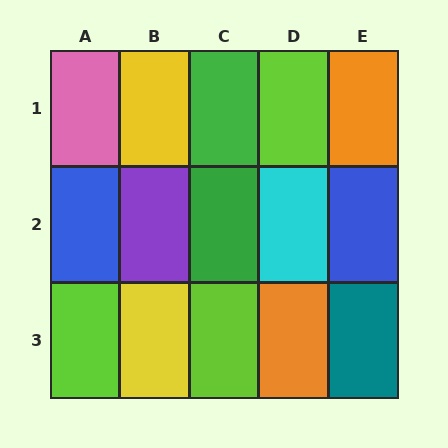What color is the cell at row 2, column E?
Blue.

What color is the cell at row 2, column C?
Green.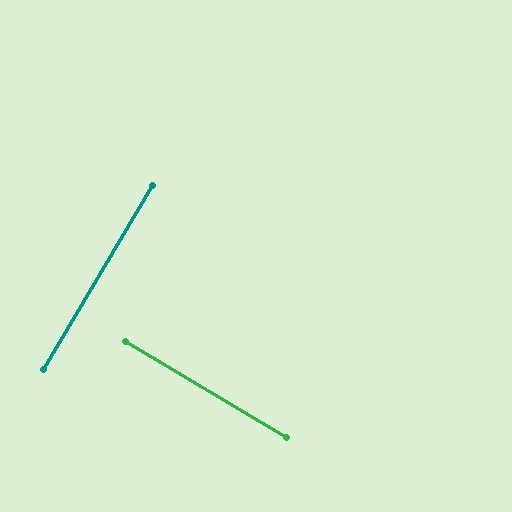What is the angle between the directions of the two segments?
Approximately 90 degrees.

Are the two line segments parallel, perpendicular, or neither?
Perpendicular — they meet at approximately 90°.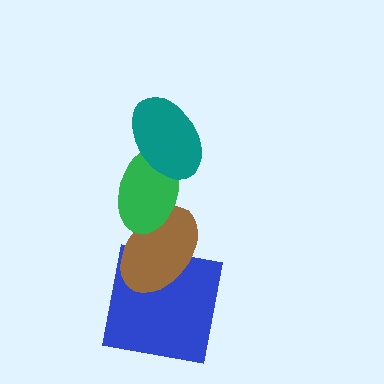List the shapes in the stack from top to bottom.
From top to bottom: the teal ellipse, the green ellipse, the brown ellipse, the blue square.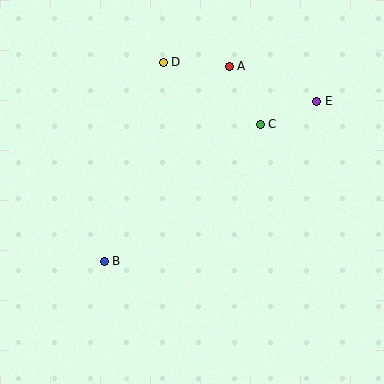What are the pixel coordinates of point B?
Point B is at (104, 261).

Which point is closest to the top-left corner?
Point D is closest to the top-left corner.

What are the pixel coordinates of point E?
Point E is at (317, 101).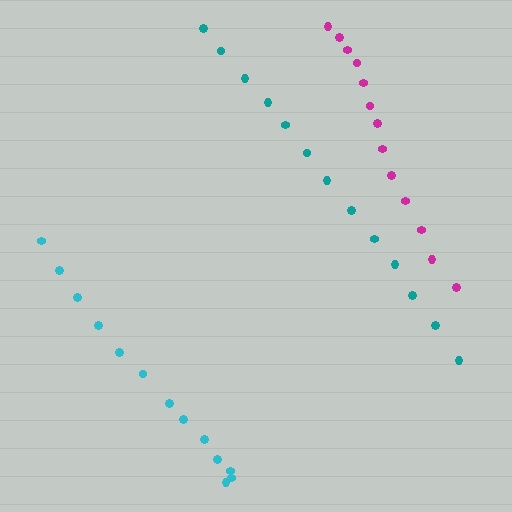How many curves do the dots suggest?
There are 3 distinct paths.